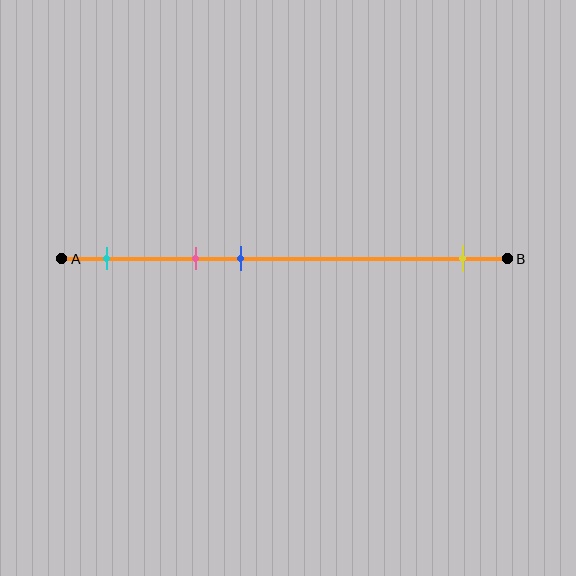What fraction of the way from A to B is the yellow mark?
The yellow mark is approximately 90% (0.9) of the way from A to B.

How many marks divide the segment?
There are 4 marks dividing the segment.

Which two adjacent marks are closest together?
The pink and blue marks are the closest adjacent pair.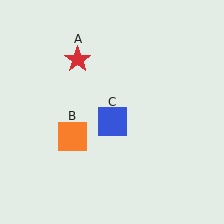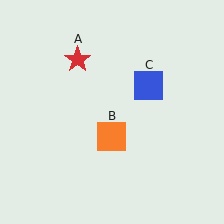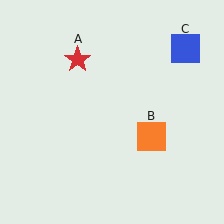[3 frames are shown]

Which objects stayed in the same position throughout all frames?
Red star (object A) remained stationary.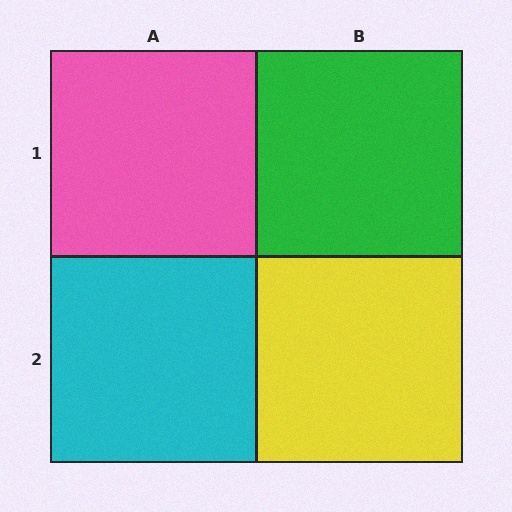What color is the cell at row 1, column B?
Green.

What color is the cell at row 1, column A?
Pink.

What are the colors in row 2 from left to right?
Cyan, yellow.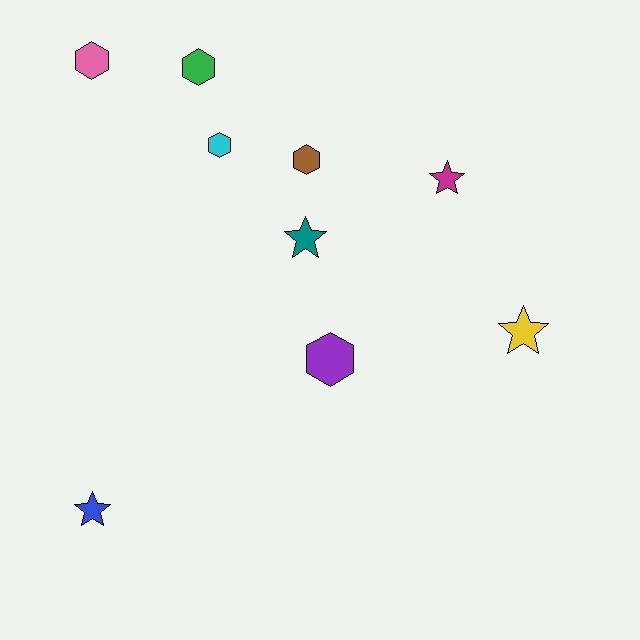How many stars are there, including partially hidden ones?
There are 4 stars.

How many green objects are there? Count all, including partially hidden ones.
There is 1 green object.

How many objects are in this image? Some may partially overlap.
There are 9 objects.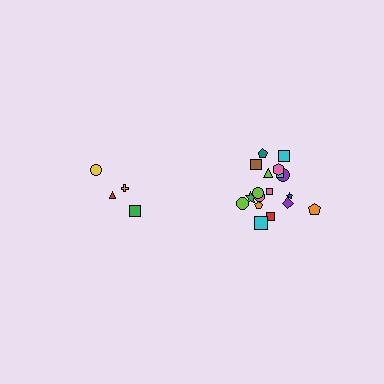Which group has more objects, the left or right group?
The right group.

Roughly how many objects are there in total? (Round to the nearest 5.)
Roughly 20 objects in total.